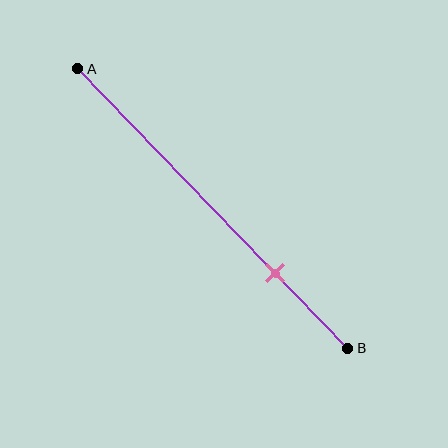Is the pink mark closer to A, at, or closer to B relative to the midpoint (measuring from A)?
The pink mark is closer to point B than the midpoint of segment AB.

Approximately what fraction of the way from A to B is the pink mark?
The pink mark is approximately 75% of the way from A to B.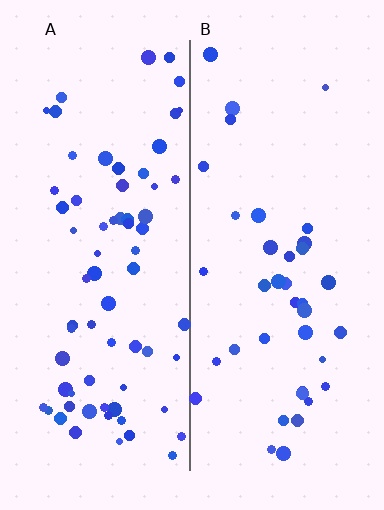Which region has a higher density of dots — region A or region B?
A (the left).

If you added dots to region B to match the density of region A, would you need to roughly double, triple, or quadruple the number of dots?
Approximately double.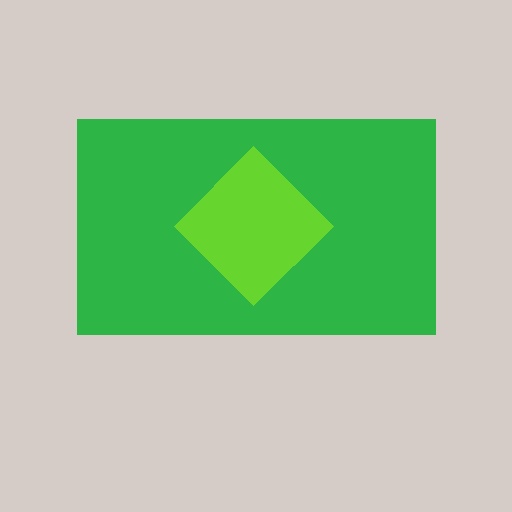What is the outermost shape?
The green rectangle.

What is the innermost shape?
The lime diamond.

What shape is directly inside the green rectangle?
The lime diamond.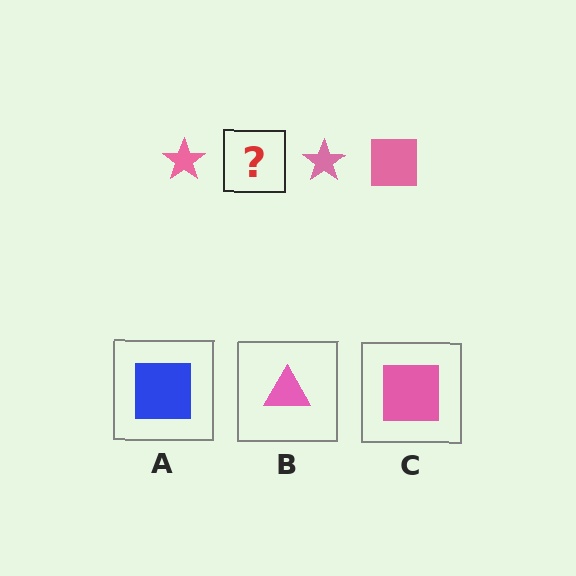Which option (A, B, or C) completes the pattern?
C.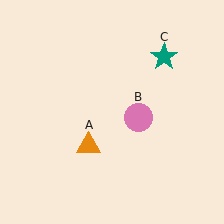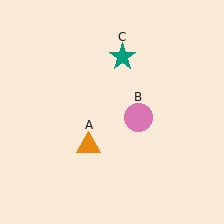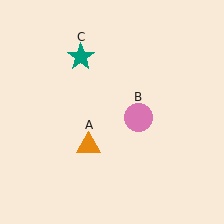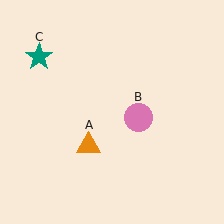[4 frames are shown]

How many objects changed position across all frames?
1 object changed position: teal star (object C).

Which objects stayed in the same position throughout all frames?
Orange triangle (object A) and pink circle (object B) remained stationary.